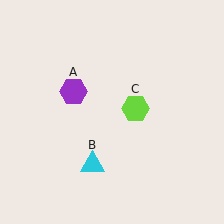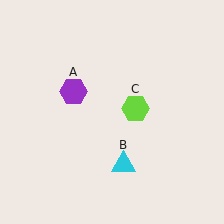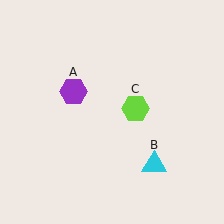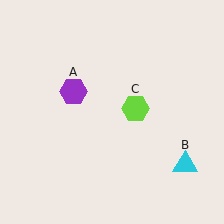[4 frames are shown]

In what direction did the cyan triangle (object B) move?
The cyan triangle (object B) moved right.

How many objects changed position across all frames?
1 object changed position: cyan triangle (object B).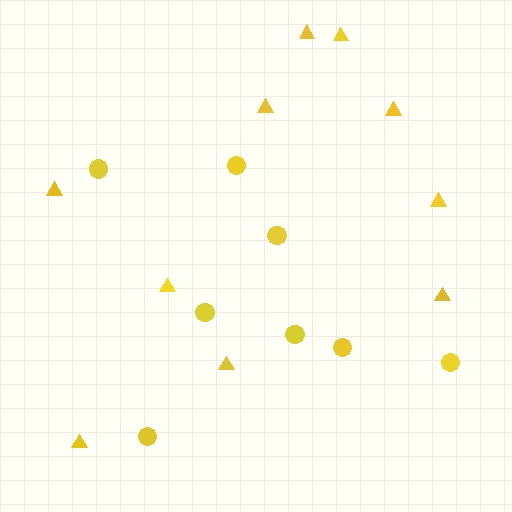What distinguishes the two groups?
There are 2 groups: one group of triangles (10) and one group of circles (8).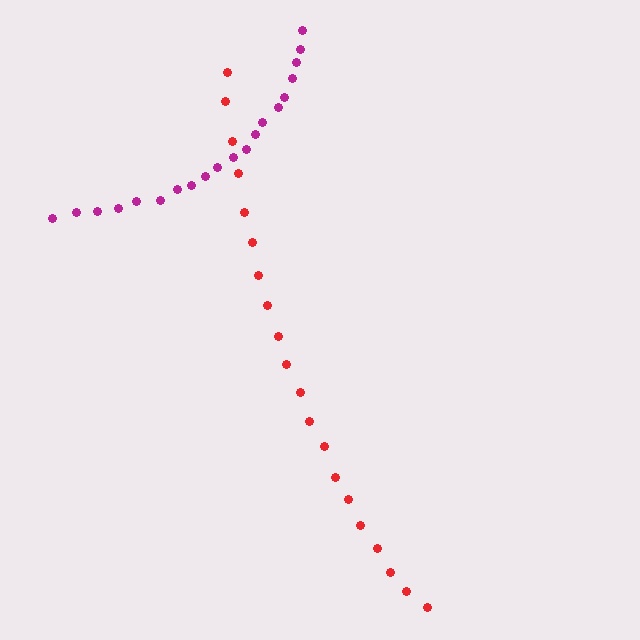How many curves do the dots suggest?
There are 2 distinct paths.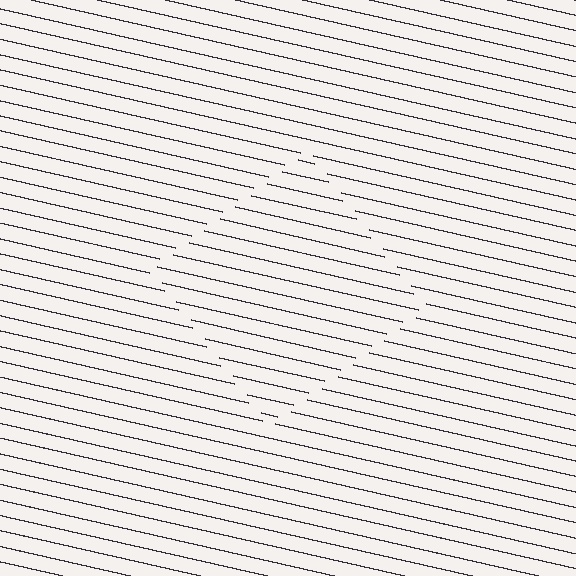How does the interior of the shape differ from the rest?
The interior of the shape contains the same grating, shifted by half a period — the contour is defined by the phase discontinuity where line-ends from the inner and outer gratings abut.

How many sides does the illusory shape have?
4 sides — the line-ends trace a square.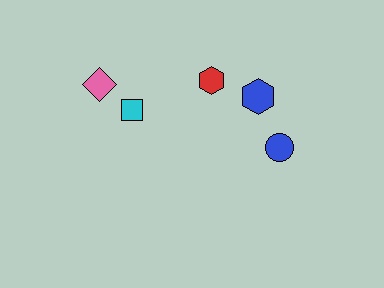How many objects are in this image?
There are 5 objects.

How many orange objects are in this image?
There are no orange objects.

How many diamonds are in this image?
There is 1 diamond.